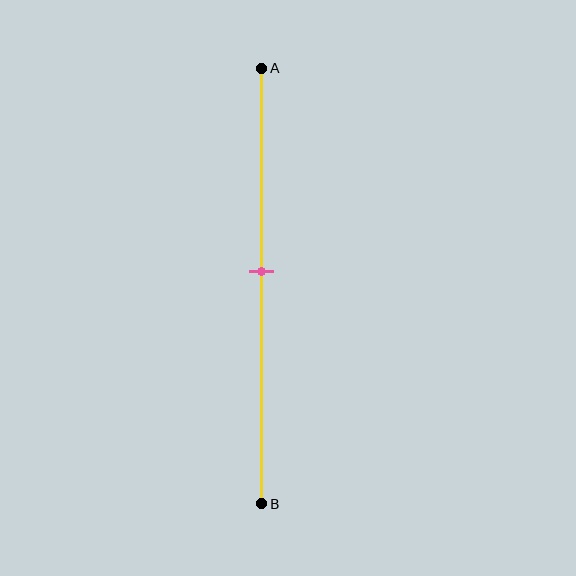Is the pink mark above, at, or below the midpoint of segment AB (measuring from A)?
The pink mark is above the midpoint of segment AB.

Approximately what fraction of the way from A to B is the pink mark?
The pink mark is approximately 45% of the way from A to B.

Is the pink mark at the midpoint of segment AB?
No, the mark is at about 45% from A, not at the 50% midpoint.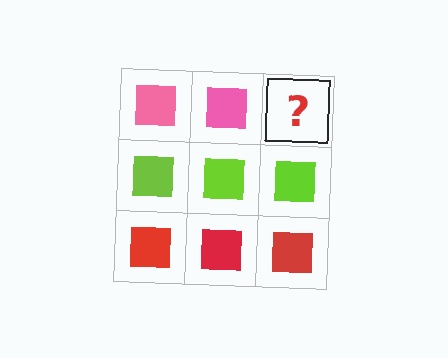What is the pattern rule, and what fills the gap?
The rule is that each row has a consistent color. The gap should be filled with a pink square.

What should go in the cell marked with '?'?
The missing cell should contain a pink square.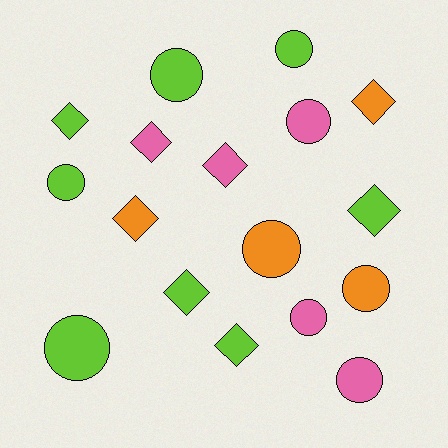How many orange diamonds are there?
There are 2 orange diamonds.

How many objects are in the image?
There are 17 objects.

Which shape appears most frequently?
Circle, with 9 objects.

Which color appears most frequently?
Lime, with 8 objects.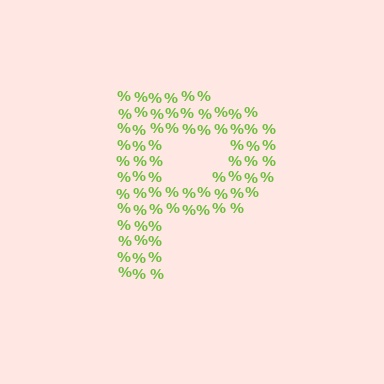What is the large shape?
The large shape is the letter P.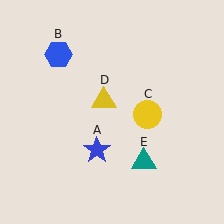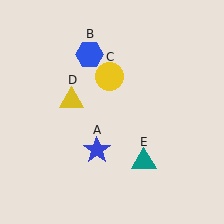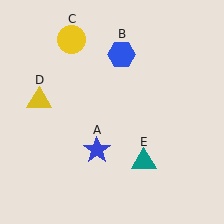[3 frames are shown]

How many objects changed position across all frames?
3 objects changed position: blue hexagon (object B), yellow circle (object C), yellow triangle (object D).